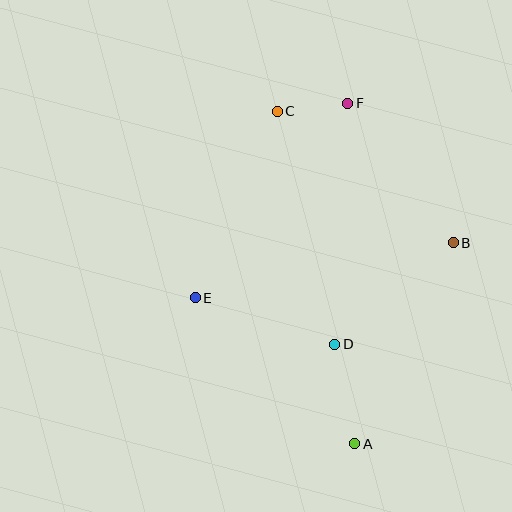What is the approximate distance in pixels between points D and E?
The distance between D and E is approximately 147 pixels.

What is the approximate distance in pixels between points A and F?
The distance between A and F is approximately 341 pixels.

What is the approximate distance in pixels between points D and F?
The distance between D and F is approximately 241 pixels.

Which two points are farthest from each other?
Points A and C are farthest from each other.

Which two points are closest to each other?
Points C and F are closest to each other.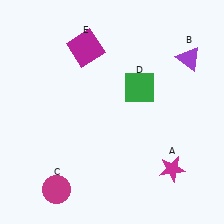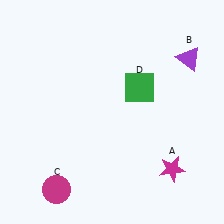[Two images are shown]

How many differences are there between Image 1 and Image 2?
There is 1 difference between the two images.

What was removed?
The magenta square (E) was removed in Image 2.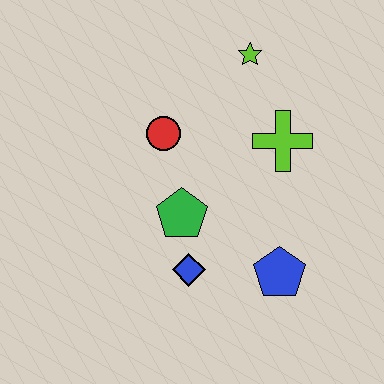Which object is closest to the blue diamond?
The green pentagon is closest to the blue diamond.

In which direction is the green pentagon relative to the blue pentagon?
The green pentagon is to the left of the blue pentagon.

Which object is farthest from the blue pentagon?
The lime star is farthest from the blue pentagon.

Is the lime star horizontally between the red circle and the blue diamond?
No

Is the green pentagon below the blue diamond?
No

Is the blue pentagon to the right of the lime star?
Yes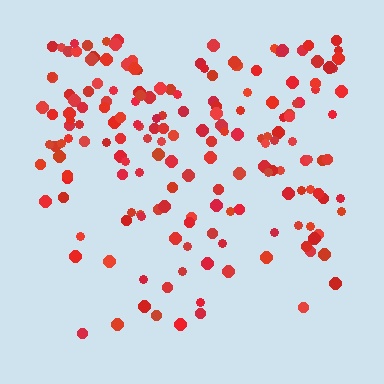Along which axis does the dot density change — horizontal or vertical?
Vertical.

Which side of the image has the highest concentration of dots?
The top.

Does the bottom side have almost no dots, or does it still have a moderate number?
Still a moderate number, just noticeably fewer than the top.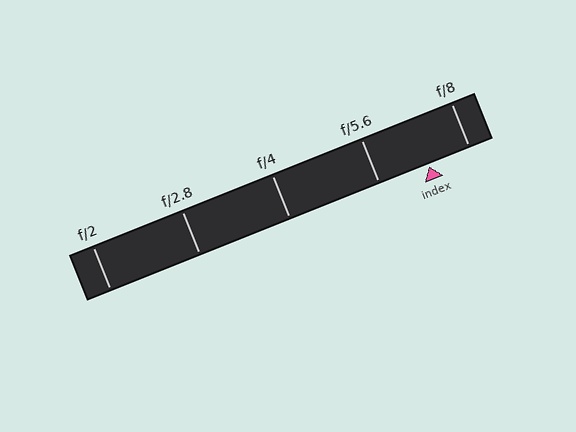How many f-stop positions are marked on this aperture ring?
There are 5 f-stop positions marked.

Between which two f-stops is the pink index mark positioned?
The index mark is between f/5.6 and f/8.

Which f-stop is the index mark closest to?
The index mark is closest to f/8.